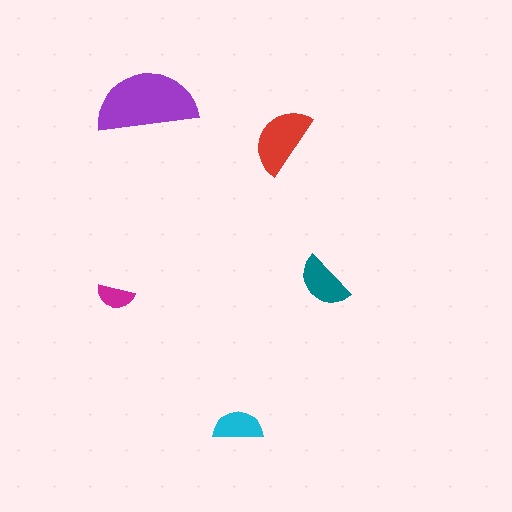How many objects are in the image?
There are 5 objects in the image.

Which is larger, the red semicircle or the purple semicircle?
The purple one.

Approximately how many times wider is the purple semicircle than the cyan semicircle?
About 2 times wider.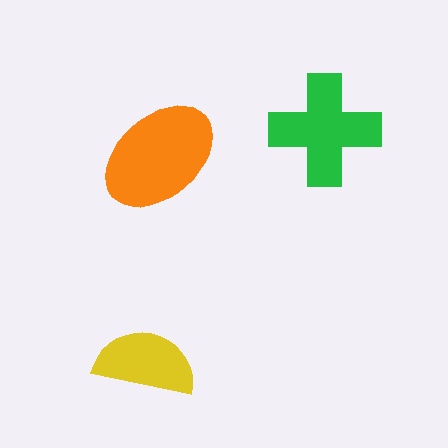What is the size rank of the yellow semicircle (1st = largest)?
3rd.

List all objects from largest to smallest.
The orange ellipse, the green cross, the yellow semicircle.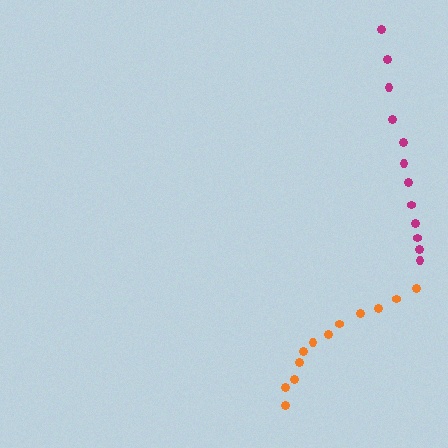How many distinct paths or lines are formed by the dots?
There are 2 distinct paths.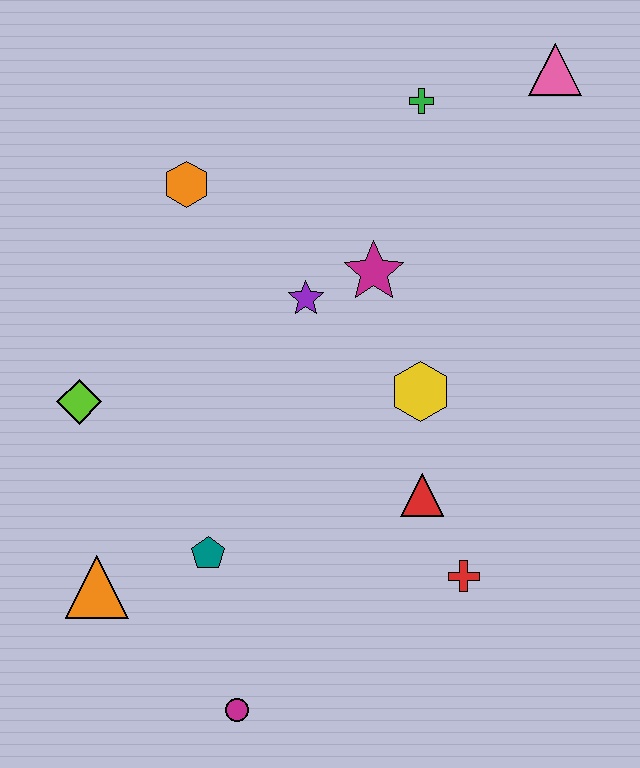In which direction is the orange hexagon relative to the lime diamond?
The orange hexagon is above the lime diamond.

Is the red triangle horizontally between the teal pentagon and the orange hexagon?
No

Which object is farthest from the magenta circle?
The pink triangle is farthest from the magenta circle.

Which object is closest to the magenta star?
The purple star is closest to the magenta star.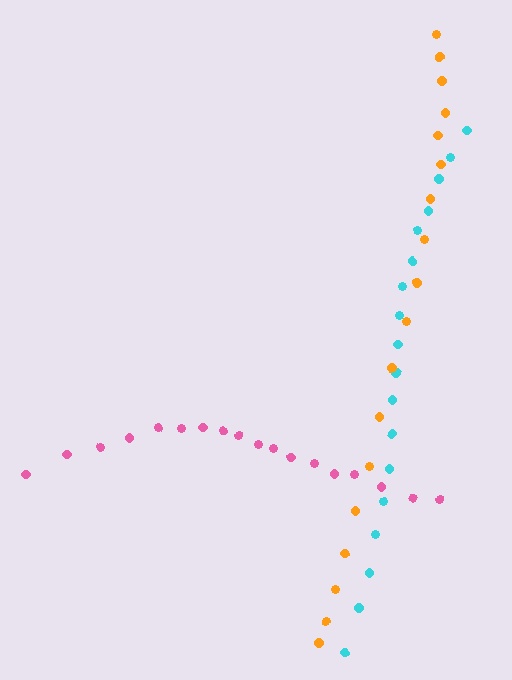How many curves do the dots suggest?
There are 3 distinct paths.